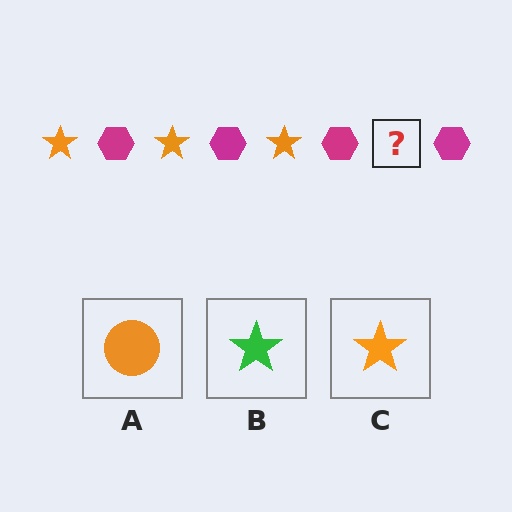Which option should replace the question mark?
Option C.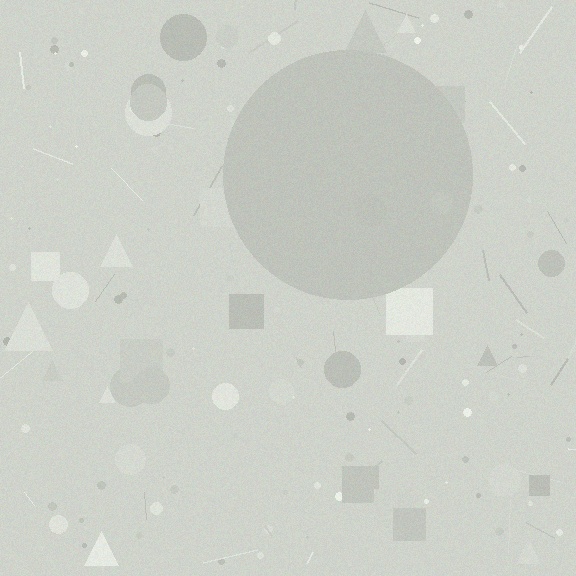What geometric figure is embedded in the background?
A circle is embedded in the background.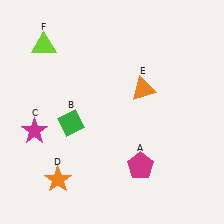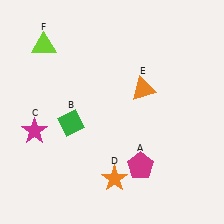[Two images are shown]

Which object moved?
The orange star (D) moved right.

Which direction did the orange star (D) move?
The orange star (D) moved right.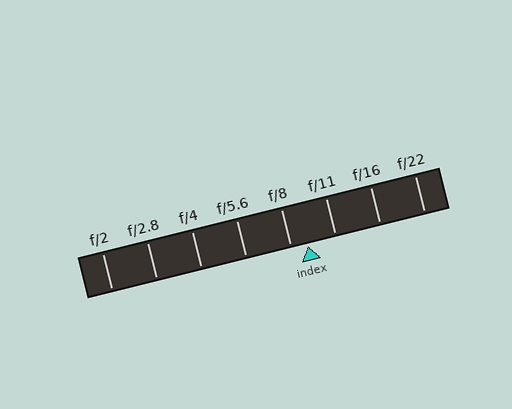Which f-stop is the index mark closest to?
The index mark is closest to f/8.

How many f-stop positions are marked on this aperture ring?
There are 8 f-stop positions marked.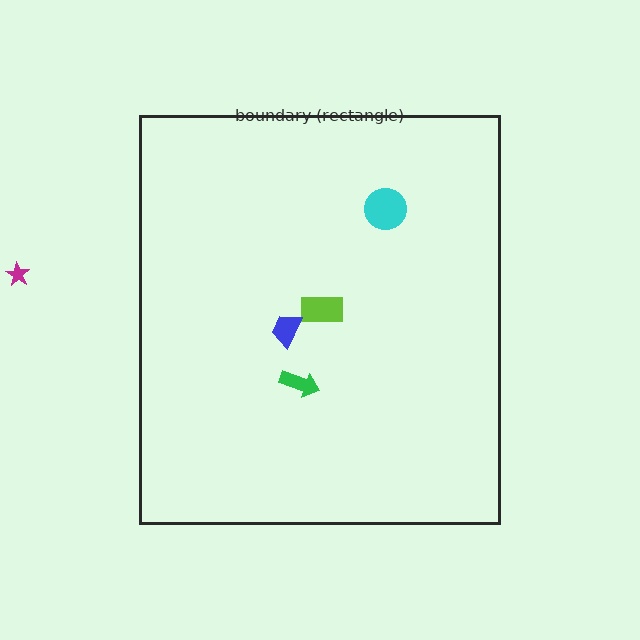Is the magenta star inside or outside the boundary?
Outside.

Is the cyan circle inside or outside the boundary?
Inside.